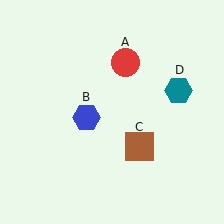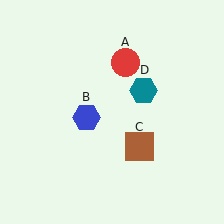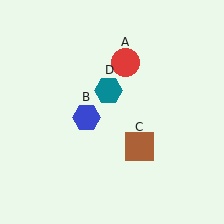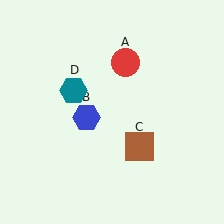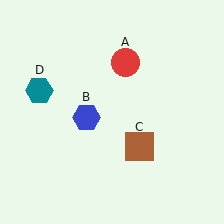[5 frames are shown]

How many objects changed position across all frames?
1 object changed position: teal hexagon (object D).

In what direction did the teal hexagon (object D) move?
The teal hexagon (object D) moved left.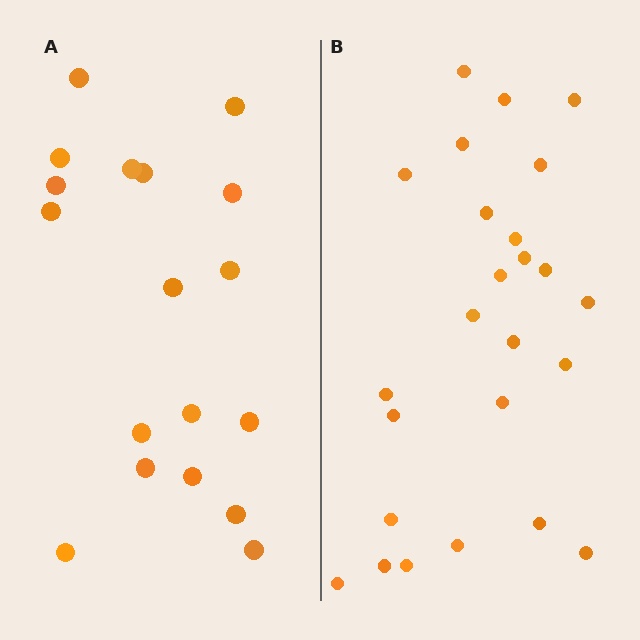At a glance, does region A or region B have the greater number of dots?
Region B (the right region) has more dots.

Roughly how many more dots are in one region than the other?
Region B has roughly 8 or so more dots than region A.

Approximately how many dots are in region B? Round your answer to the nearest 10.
About 20 dots. (The exact count is 25, which rounds to 20.)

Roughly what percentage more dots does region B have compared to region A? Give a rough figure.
About 40% more.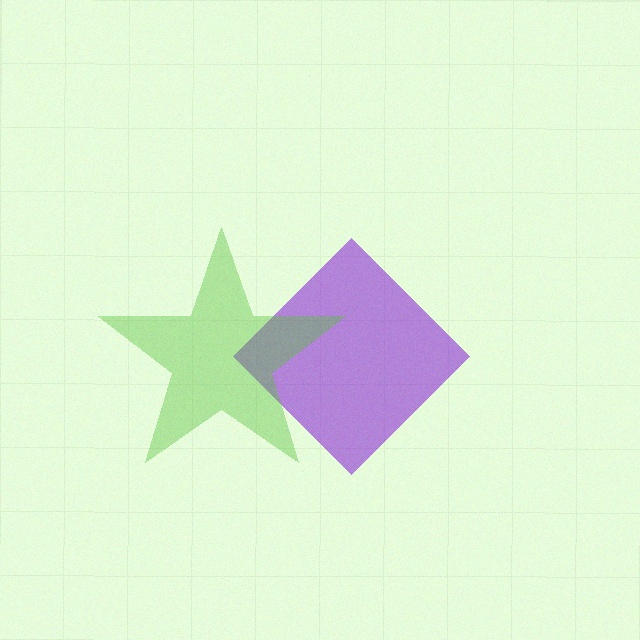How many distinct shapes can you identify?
There are 2 distinct shapes: a purple diamond, a lime star.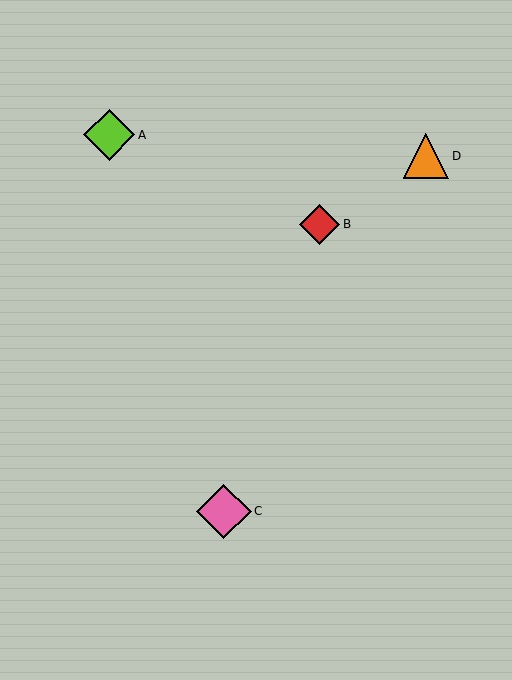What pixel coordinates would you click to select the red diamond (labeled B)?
Click at (320, 224) to select the red diamond B.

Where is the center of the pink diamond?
The center of the pink diamond is at (224, 511).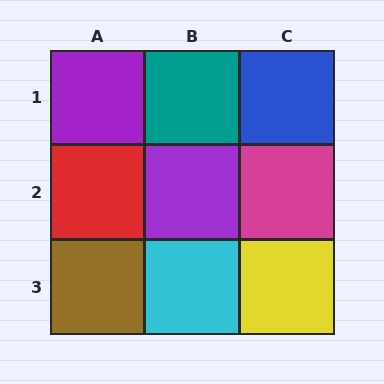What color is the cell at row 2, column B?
Purple.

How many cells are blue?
1 cell is blue.